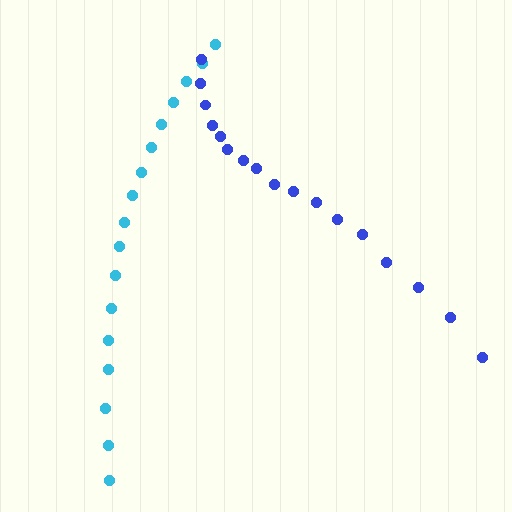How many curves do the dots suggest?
There are 2 distinct paths.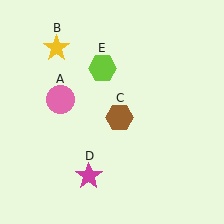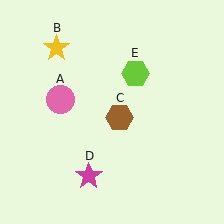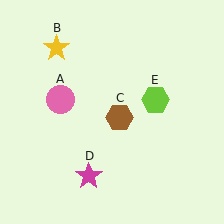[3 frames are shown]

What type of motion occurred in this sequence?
The lime hexagon (object E) rotated clockwise around the center of the scene.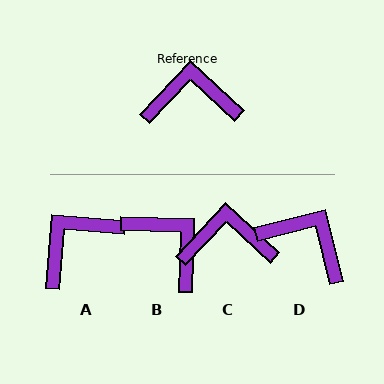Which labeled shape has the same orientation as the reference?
C.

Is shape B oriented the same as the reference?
No, it is off by about 48 degrees.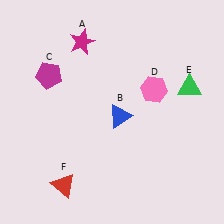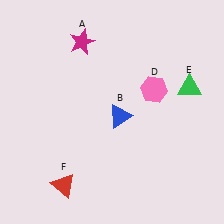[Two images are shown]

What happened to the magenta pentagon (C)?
The magenta pentagon (C) was removed in Image 2. It was in the top-left area of Image 1.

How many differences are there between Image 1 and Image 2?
There is 1 difference between the two images.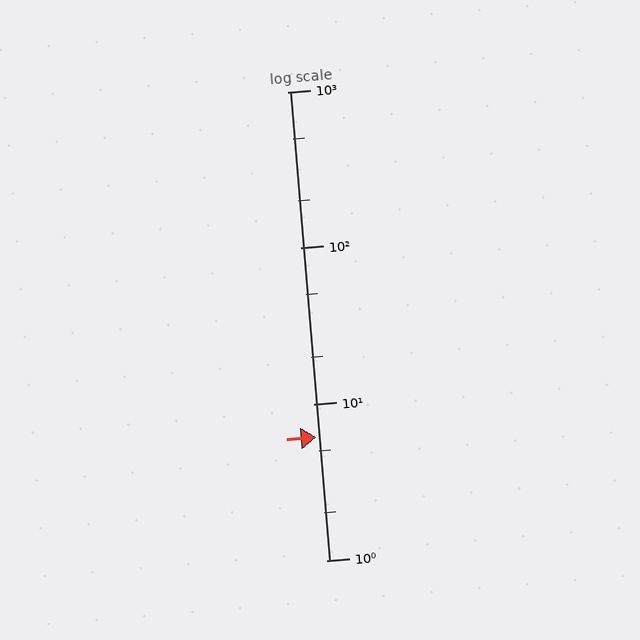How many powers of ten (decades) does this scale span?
The scale spans 3 decades, from 1 to 1000.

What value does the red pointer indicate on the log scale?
The pointer indicates approximately 6.1.